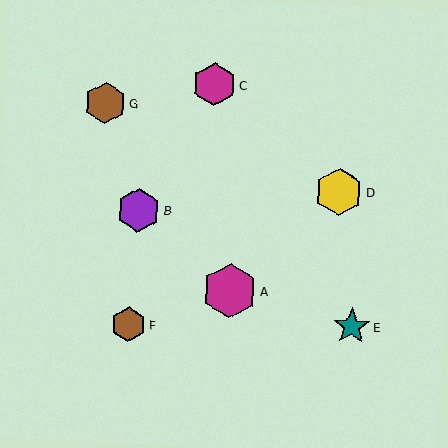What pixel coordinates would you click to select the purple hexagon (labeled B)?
Click at (138, 210) to select the purple hexagon B.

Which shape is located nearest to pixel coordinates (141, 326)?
The brown hexagon (labeled F) at (128, 324) is nearest to that location.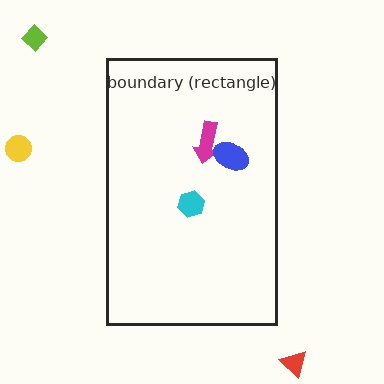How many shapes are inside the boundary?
3 inside, 3 outside.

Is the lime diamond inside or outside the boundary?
Outside.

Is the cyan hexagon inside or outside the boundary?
Inside.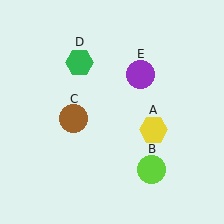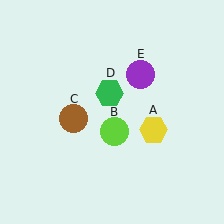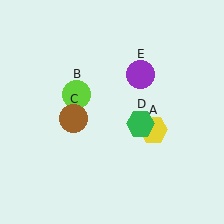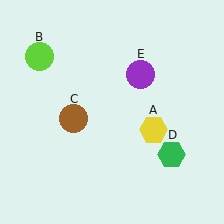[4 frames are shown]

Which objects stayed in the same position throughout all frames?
Yellow hexagon (object A) and brown circle (object C) and purple circle (object E) remained stationary.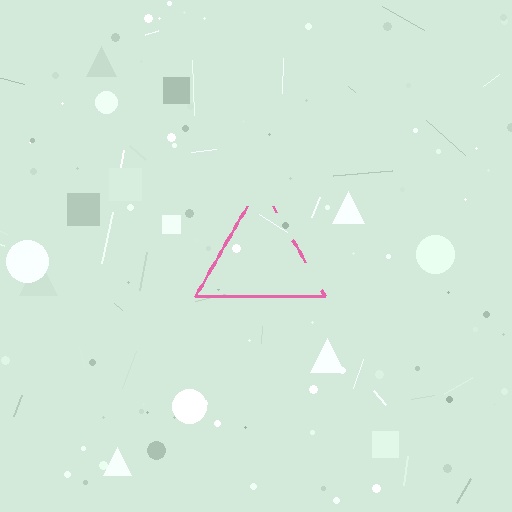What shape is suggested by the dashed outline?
The dashed outline suggests a triangle.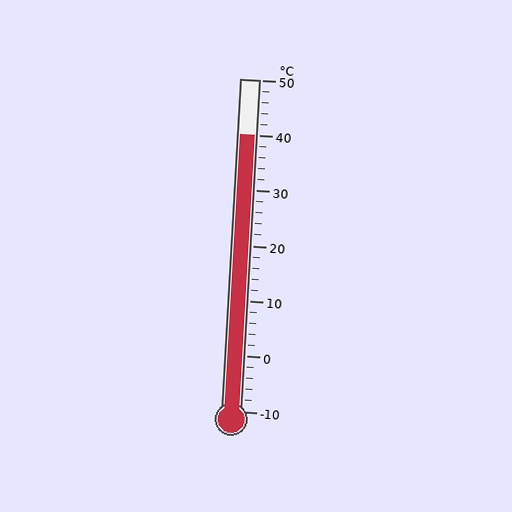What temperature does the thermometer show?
The thermometer shows approximately 40°C.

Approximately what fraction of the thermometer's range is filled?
The thermometer is filled to approximately 85% of its range.